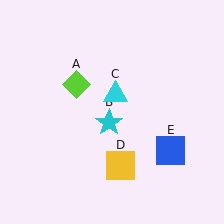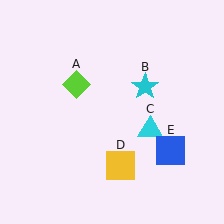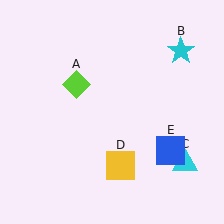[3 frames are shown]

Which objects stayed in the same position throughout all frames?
Lime diamond (object A) and yellow square (object D) and blue square (object E) remained stationary.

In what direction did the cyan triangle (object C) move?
The cyan triangle (object C) moved down and to the right.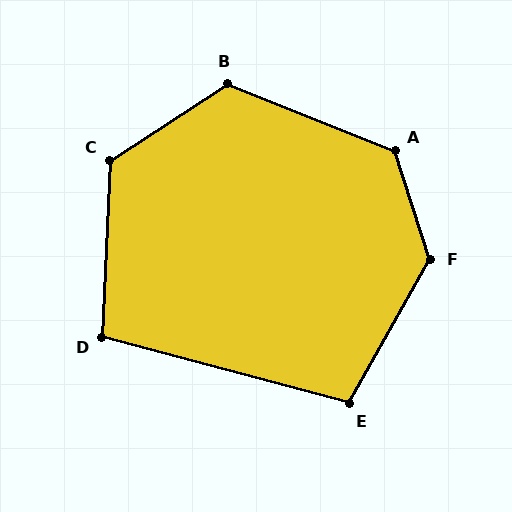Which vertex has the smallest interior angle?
D, at approximately 102 degrees.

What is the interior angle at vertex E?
Approximately 104 degrees (obtuse).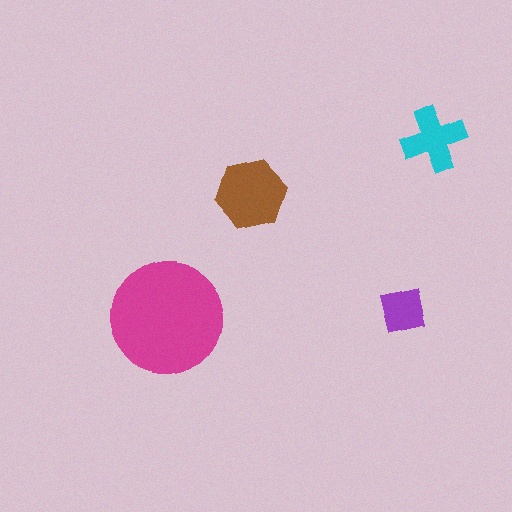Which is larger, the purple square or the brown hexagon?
The brown hexagon.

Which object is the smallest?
The purple square.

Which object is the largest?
The magenta circle.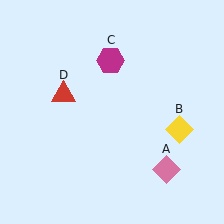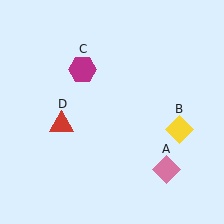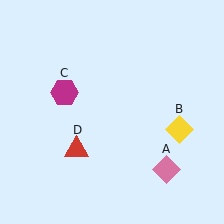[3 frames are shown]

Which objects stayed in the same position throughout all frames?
Pink diamond (object A) and yellow diamond (object B) remained stationary.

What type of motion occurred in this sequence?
The magenta hexagon (object C), red triangle (object D) rotated counterclockwise around the center of the scene.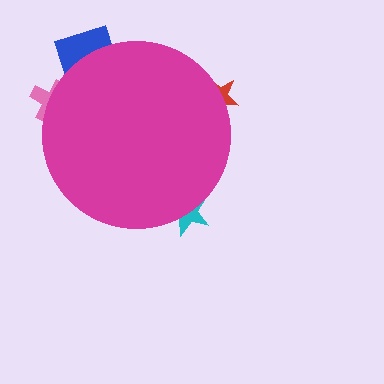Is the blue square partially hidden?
Yes, the blue square is partially hidden behind the magenta circle.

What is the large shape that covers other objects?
A magenta circle.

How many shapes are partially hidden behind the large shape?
4 shapes are partially hidden.